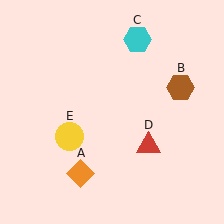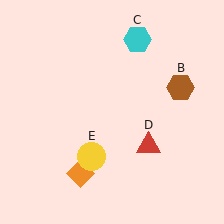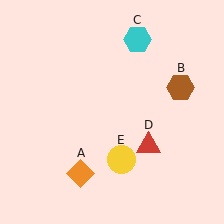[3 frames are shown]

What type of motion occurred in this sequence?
The yellow circle (object E) rotated counterclockwise around the center of the scene.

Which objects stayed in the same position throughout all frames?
Orange diamond (object A) and brown hexagon (object B) and cyan hexagon (object C) and red triangle (object D) remained stationary.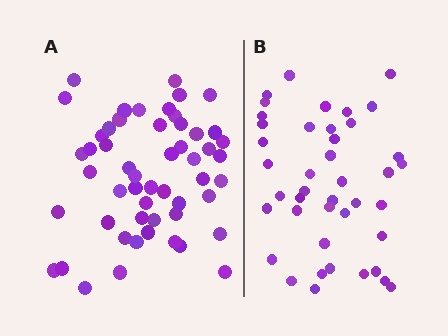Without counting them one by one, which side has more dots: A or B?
Region A (the left region) has more dots.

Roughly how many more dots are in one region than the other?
Region A has roughly 12 or so more dots than region B.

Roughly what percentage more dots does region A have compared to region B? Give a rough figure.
About 25% more.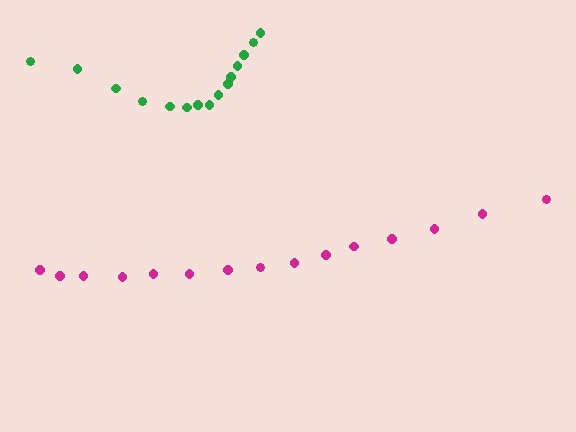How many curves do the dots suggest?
There are 2 distinct paths.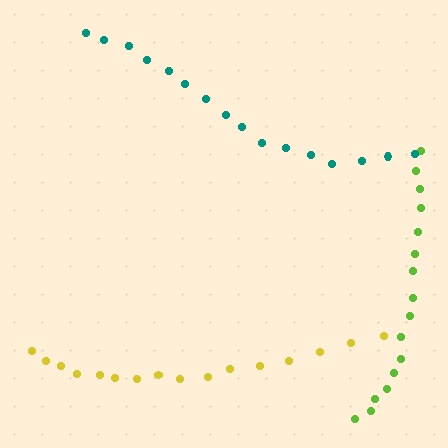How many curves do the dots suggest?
There are 3 distinct paths.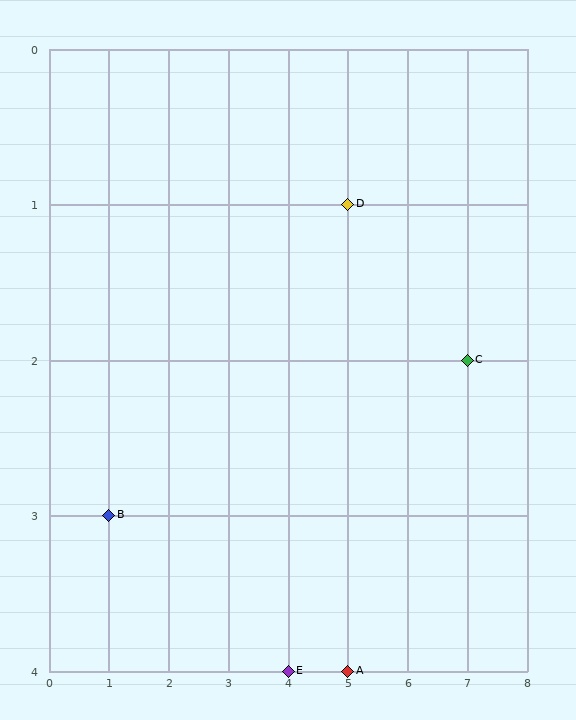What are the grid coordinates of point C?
Point C is at grid coordinates (7, 2).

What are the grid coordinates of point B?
Point B is at grid coordinates (1, 3).